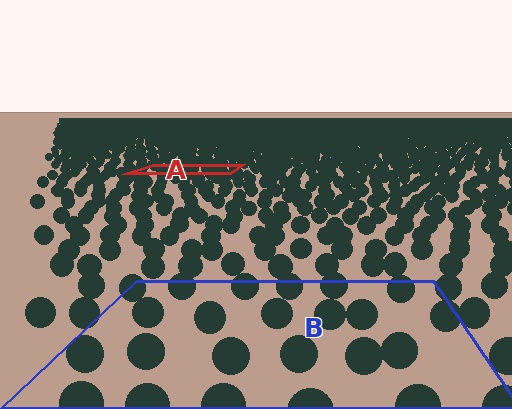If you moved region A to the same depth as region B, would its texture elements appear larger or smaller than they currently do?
They would appear larger. At a closer depth, the same texture elements are projected at a bigger on-screen size.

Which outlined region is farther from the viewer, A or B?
Region A is farther from the viewer — the texture elements inside it appear smaller and more densely packed.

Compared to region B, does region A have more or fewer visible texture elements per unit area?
Region A has more texture elements per unit area — they are packed more densely because it is farther away.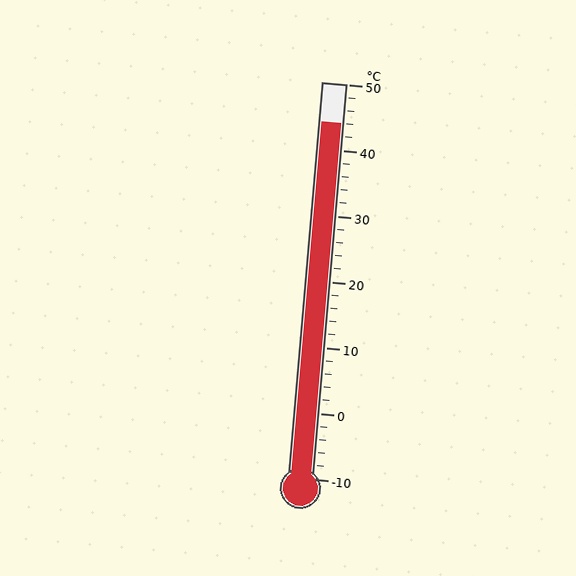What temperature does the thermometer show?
The thermometer shows approximately 44°C.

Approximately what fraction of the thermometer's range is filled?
The thermometer is filled to approximately 90% of its range.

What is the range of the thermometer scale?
The thermometer scale ranges from -10°C to 50°C.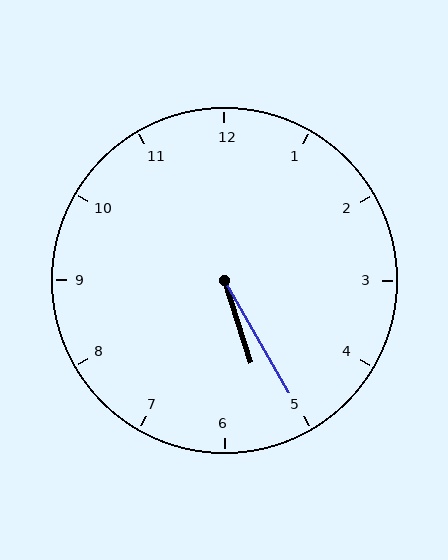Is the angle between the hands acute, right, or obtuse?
It is acute.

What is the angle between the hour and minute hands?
Approximately 12 degrees.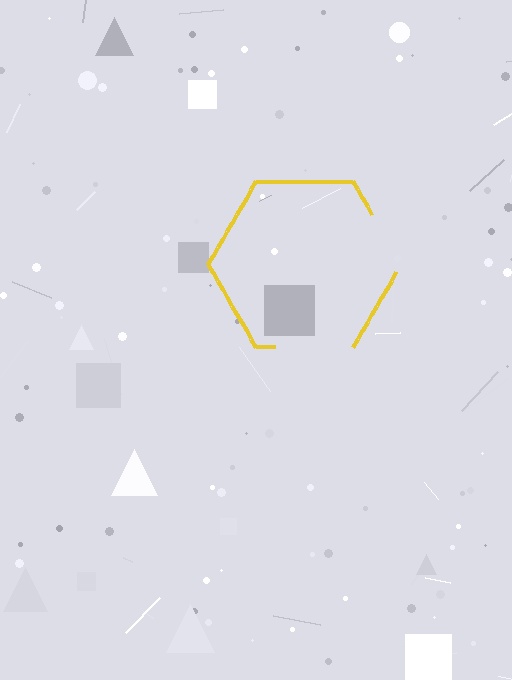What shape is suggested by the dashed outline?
The dashed outline suggests a hexagon.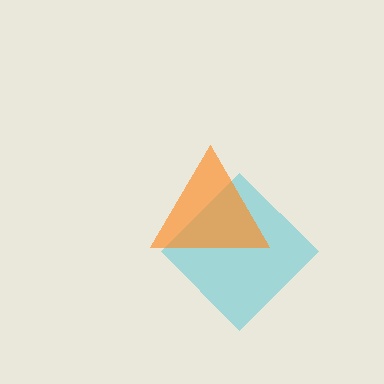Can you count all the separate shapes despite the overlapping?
Yes, there are 2 separate shapes.